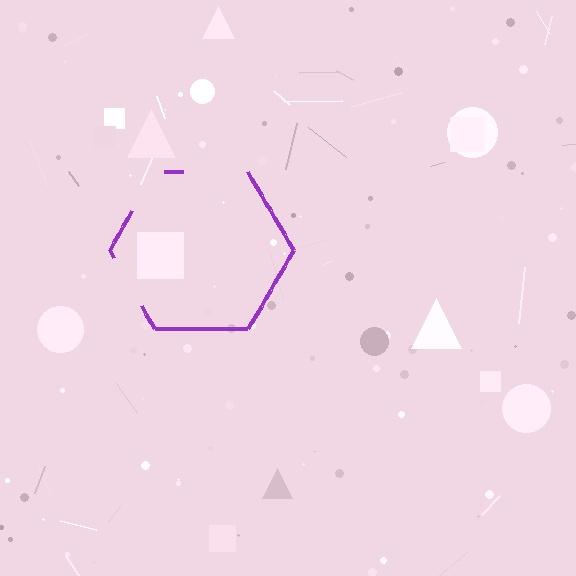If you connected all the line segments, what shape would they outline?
They would outline a hexagon.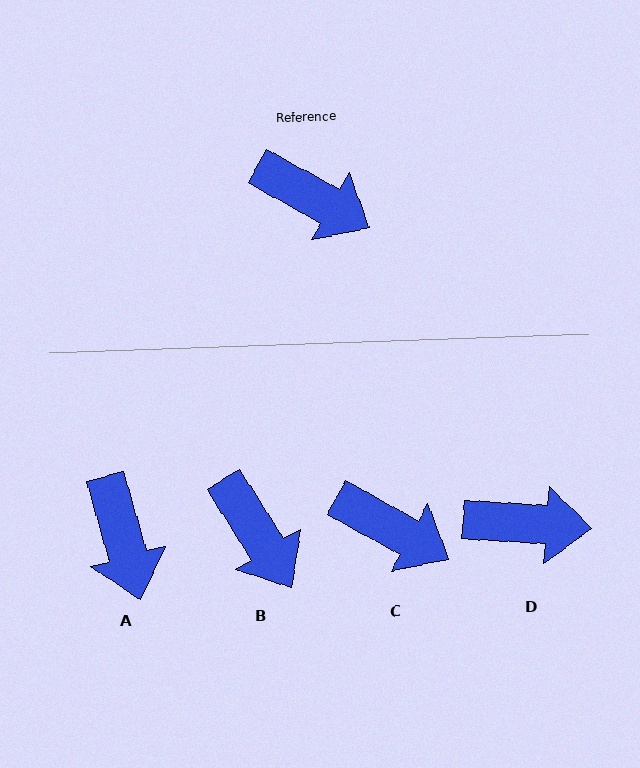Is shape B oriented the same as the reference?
No, it is off by about 29 degrees.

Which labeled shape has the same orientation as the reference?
C.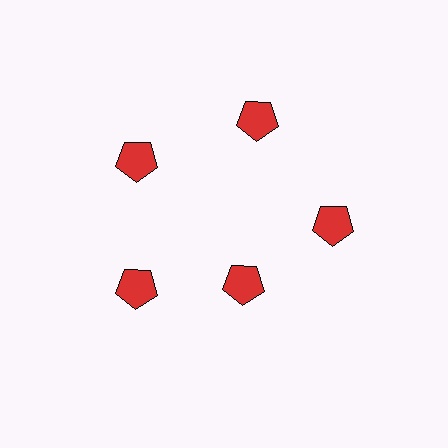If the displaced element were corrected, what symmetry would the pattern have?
It would have 5-fold rotational symmetry — the pattern would map onto itself every 72 degrees.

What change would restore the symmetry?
The symmetry would be restored by moving it outward, back onto the ring so that all 5 pentagons sit at equal angles and equal distance from the center.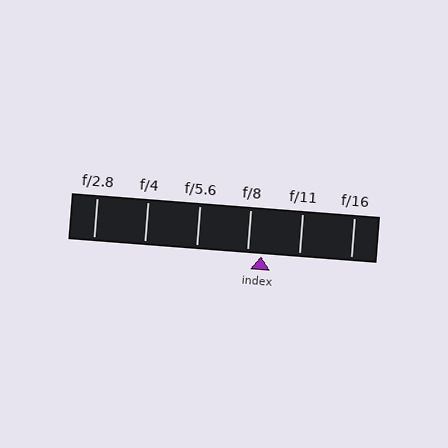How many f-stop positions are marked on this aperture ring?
There are 6 f-stop positions marked.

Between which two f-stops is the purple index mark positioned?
The index mark is between f/8 and f/11.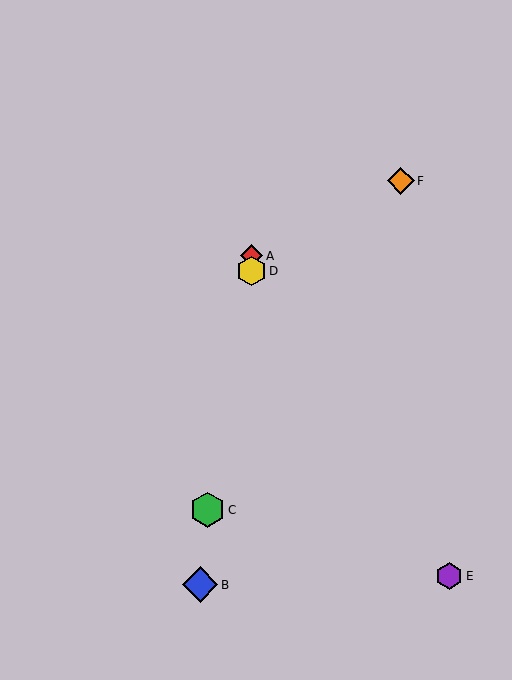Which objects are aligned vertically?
Objects A, D are aligned vertically.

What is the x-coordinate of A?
Object A is at x≈252.